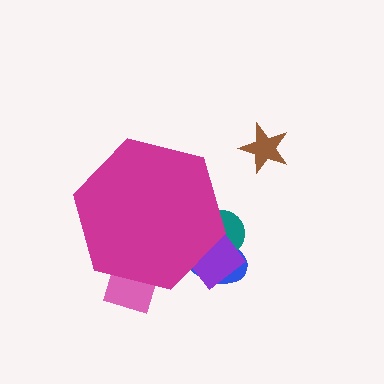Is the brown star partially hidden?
No, the brown star is fully visible.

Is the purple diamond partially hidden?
Yes, the purple diamond is partially hidden behind the magenta hexagon.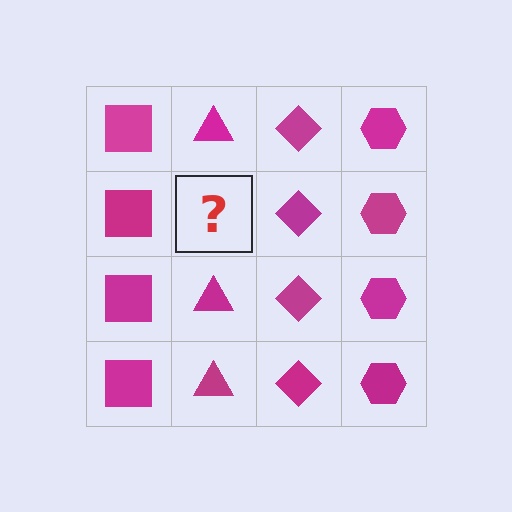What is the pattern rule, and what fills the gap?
The rule is that each column has a consistent shape. The gap should be filled with a magenta triangle.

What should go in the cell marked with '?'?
The missing cell should contain a magenta triangle.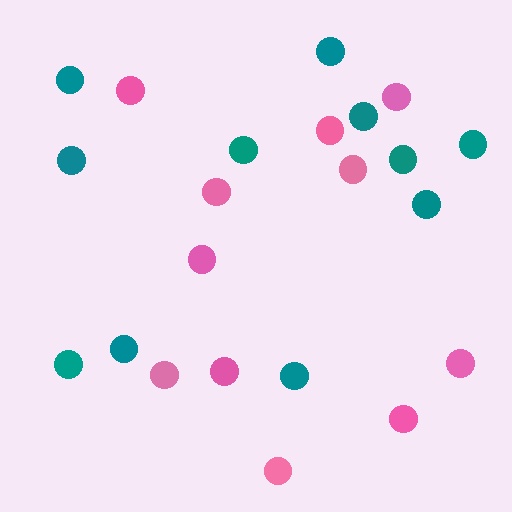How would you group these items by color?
There are 2 groups: one group of teal circles (11) and one group of pink circles (11).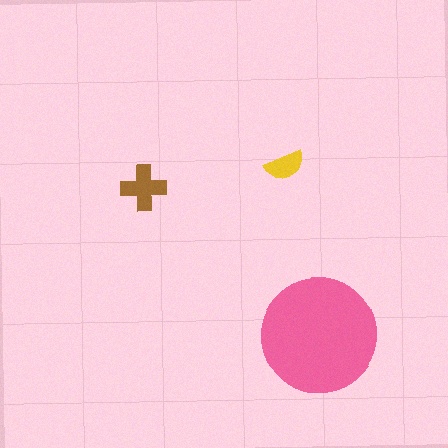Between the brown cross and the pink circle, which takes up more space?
The pink circle.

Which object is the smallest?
The yellow semicircle.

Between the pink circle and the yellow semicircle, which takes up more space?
The pink circle.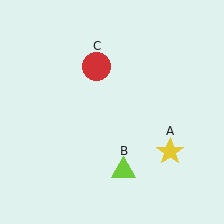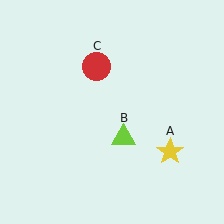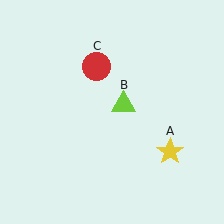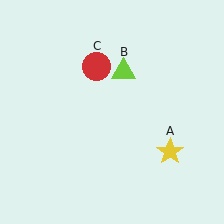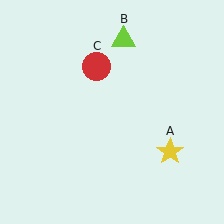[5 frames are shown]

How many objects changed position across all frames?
1 object changed position: lime triangle (object B).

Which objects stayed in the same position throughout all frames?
Yellow star (object A) and red circle (object C) remained stationary.